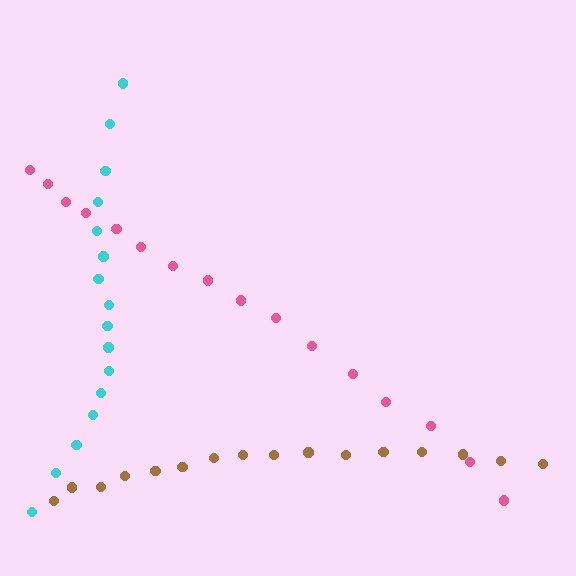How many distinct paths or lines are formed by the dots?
There are 3 distinct paths.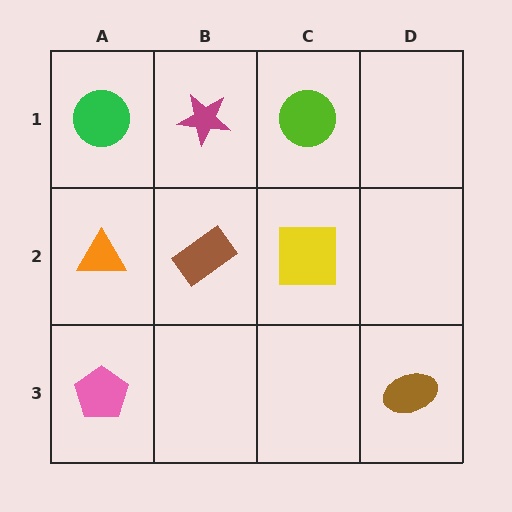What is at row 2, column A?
An orange triangle.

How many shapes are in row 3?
2 shapes.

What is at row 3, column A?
A pink pentagon.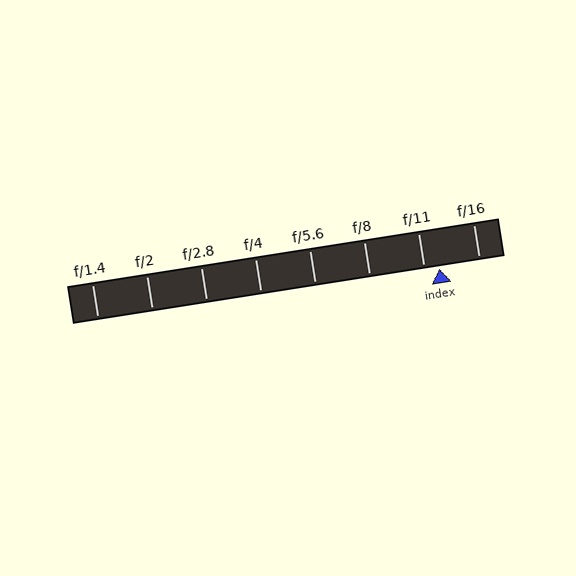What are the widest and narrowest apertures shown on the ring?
The widest aperture shown is f/1.4 and the narrowest is f/16.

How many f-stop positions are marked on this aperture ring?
There are 8 f-stop positions marked.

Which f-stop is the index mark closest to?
The index mark is closest to f/11.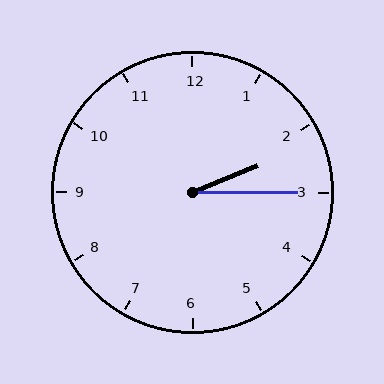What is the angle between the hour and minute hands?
Approximately 22 degrees.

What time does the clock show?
2:15.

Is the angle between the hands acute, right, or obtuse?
It is acute.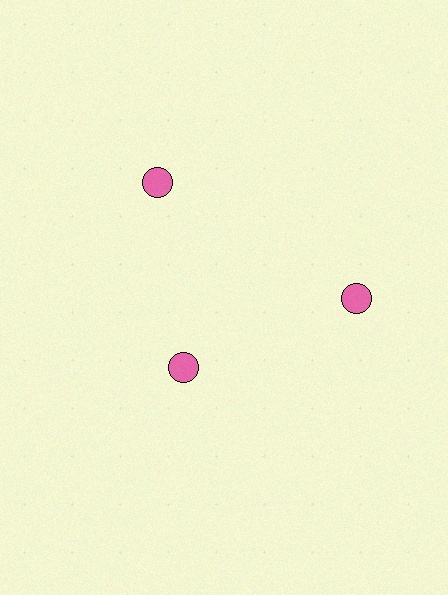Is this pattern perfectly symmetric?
No. The 3 pink circles are arranged in a ring, but one element near the 7 o'clock position is pulled inward toward the center, breaking the 3-fold rotational symmetry.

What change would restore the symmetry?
The symmetry would be restored by moving it outward, back onto the ring so that all 3 circles sit at equal angles and equal distance from the center.